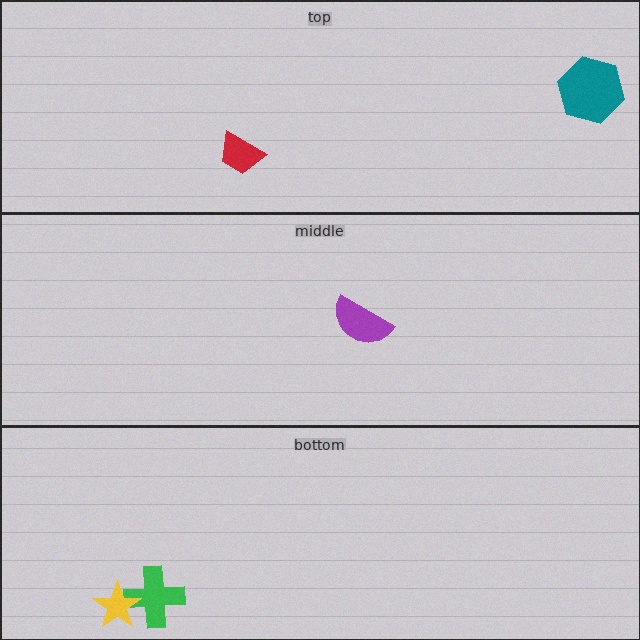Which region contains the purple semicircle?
The middle region.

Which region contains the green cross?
The bottom region.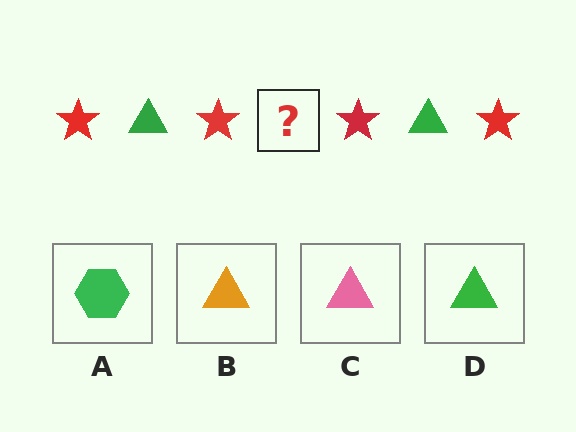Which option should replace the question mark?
Option D.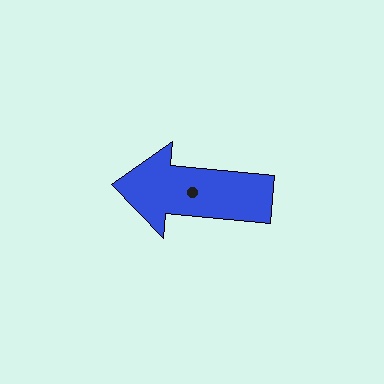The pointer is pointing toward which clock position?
Roughly 9 o'clock.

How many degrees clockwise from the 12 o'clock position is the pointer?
Approximately 275 degrees.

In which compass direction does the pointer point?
West.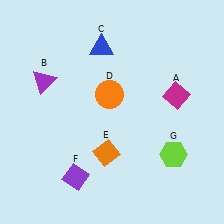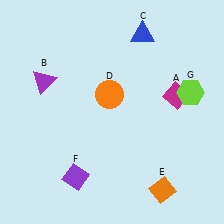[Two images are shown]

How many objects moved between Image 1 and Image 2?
3 objects moved between the two images.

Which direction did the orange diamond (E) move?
The orange diamond (E) moved right.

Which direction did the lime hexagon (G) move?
The lime hexagon (G) moved up.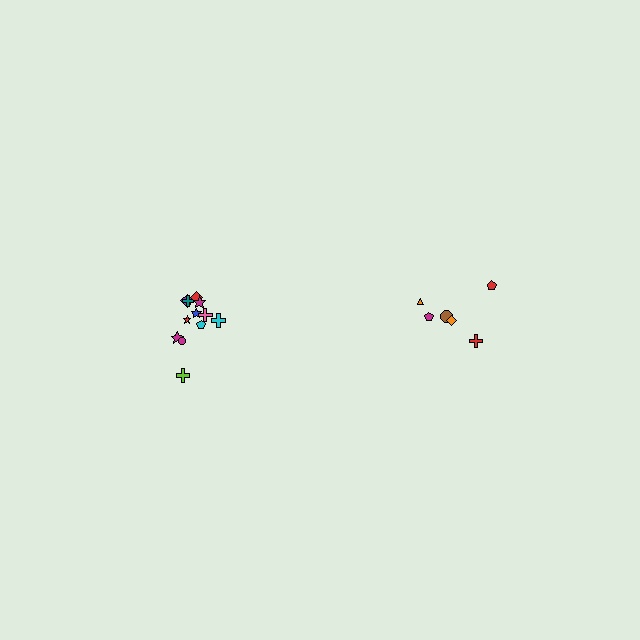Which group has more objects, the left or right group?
The left group.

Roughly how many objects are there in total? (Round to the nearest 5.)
Roughly 20 objects in total.